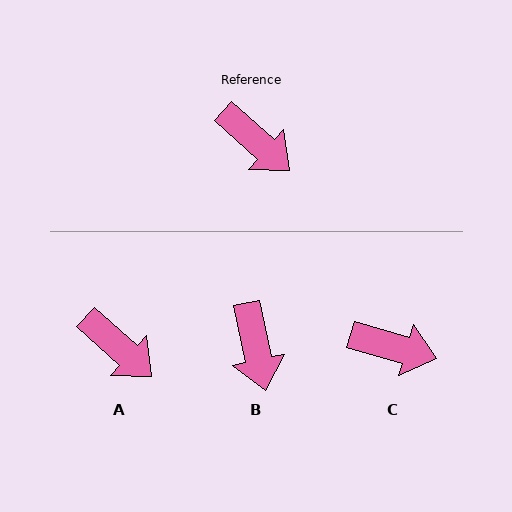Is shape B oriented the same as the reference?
No, it is off by about 36 degrees.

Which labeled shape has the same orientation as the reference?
A.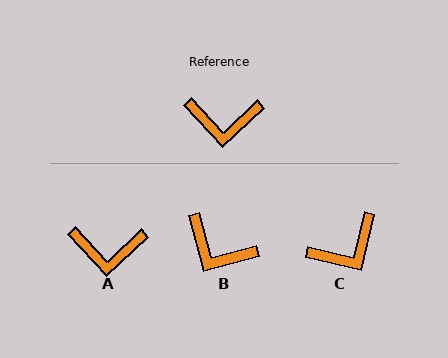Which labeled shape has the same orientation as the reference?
A.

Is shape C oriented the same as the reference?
No, it is off by about 33 degrees.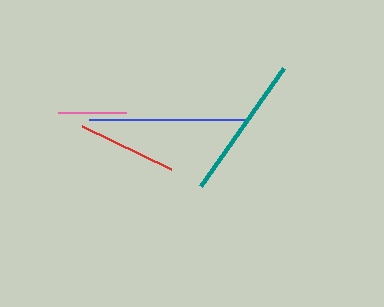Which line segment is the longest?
The blue line is the longest at approximately 159 pixels.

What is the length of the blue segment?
The blue segment is approximately 159 pixels long.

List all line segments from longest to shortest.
From longest to shortest: blue, teal, red, pink.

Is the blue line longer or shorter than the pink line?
The blue line is longer than the pink line.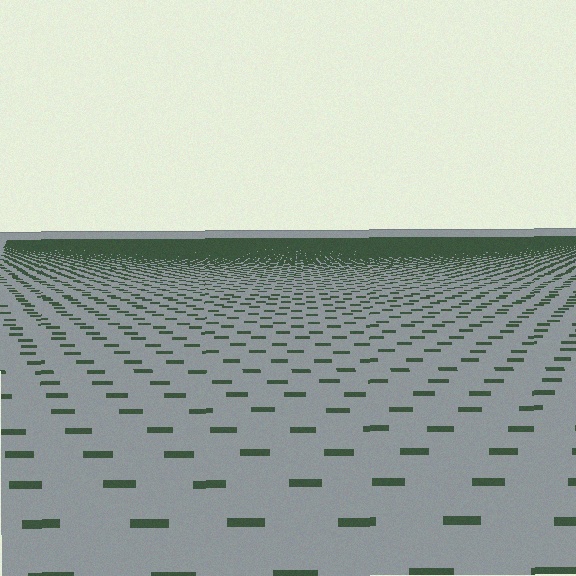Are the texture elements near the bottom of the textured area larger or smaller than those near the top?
Larger. Near the bottom, elements are closer to the viewer and appear at a bigger on-screen size.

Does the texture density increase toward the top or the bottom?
Density increases toward the top.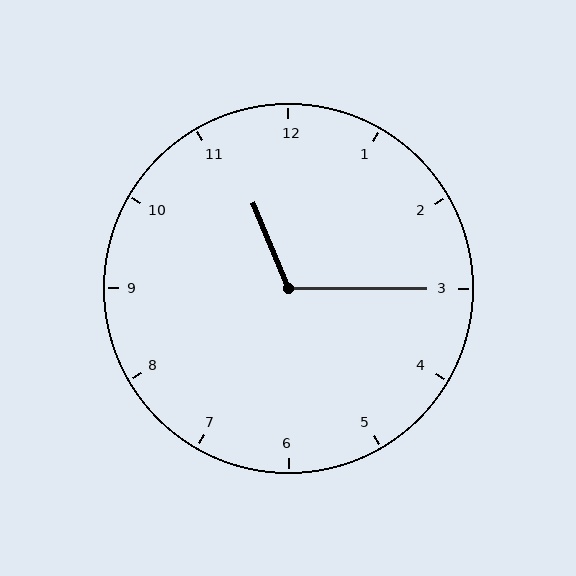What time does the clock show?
11:15.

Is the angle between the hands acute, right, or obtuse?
It is obtuse.